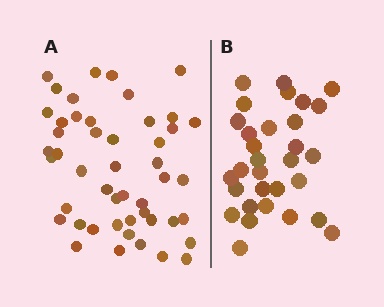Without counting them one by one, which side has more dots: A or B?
Region A (the left region) has more dots.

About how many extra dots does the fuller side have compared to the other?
Region A has approximately 15 more dots than region B.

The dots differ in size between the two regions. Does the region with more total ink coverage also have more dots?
No. Region B has more total ink coverage because its dots are larger, but region A actually contains more individual dots. Total area can be misleading — the number of items is what matters here.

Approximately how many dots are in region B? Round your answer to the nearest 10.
About 30 dots. (The exact count is 31, which rounds to 30.)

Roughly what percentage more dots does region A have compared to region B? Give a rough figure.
About 55% more.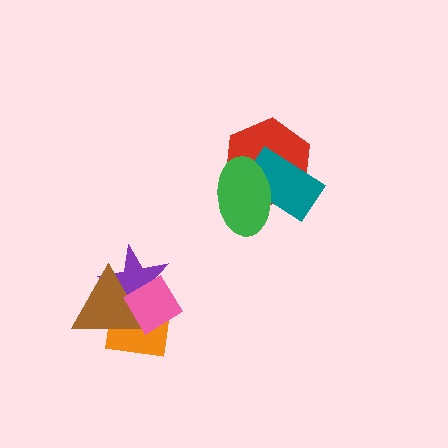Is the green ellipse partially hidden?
No, no other shape covers it.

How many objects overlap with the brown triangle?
3 objects overlap with the brown triangle.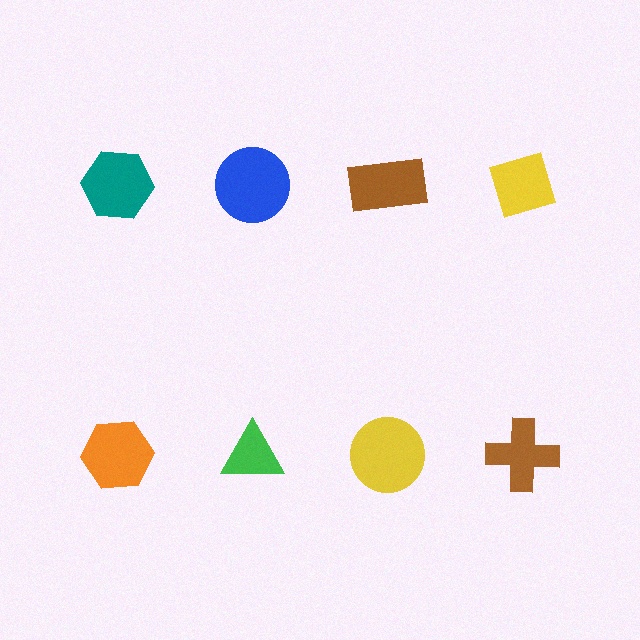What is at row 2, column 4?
A brown cross.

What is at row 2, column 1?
An orange hexagon.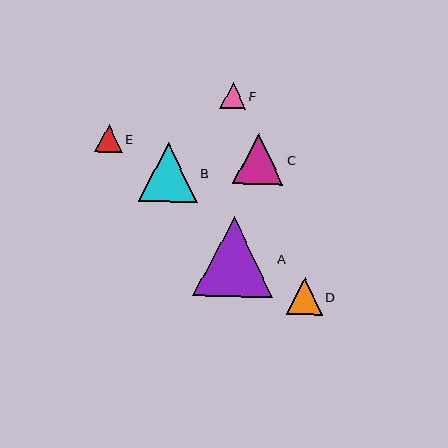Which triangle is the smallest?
Triangle F is the smallest with a size of approximately 26 pixels.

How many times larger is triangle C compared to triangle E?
Triangle C is approximately 1.8 times the size of triangle E.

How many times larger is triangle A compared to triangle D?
Triangle A is approximately 2.2 times the size of triangle D.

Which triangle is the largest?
Triangle A is the largest with a size of approximately 80 pixels.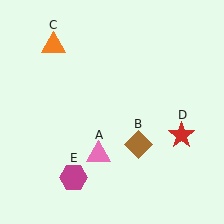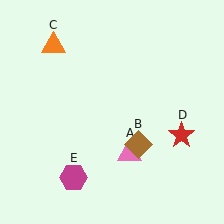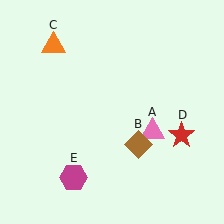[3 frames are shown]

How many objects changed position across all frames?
1 object changed position: pink triangle (object A).